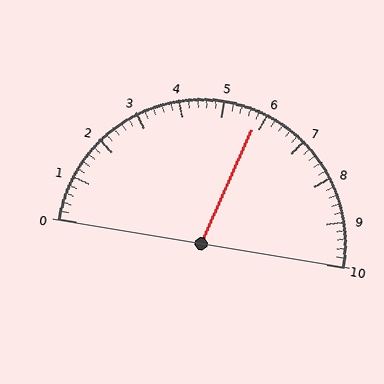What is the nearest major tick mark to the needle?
The nearest major tick mark is 6.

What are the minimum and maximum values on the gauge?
The gauge ranges from 0 to 10.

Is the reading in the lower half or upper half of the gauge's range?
The reading is in the upper half of the range (0 to 10).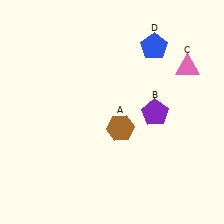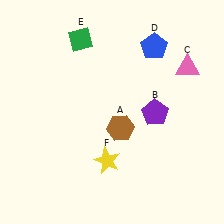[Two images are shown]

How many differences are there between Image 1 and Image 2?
There are 2 differences between the two images.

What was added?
A green diamond (E), a yellow star (F) were added in Image 2.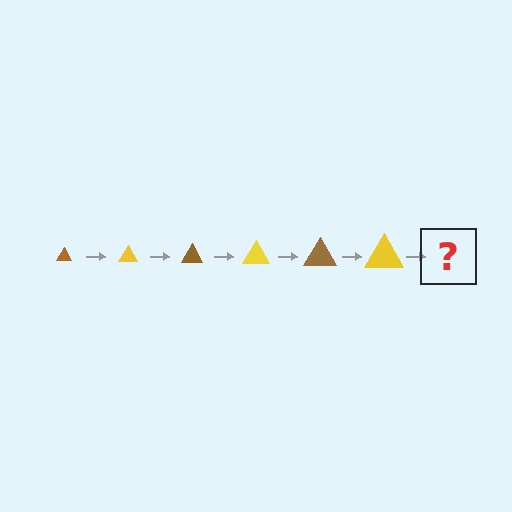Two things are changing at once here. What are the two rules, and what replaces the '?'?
The two rules are that the triangle grows larger each step and the color cycles through brown and yellow. The '?' should be a brown triangle, larger than the previous one.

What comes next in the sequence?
The next element should be a brown triangle, larger than the previous one.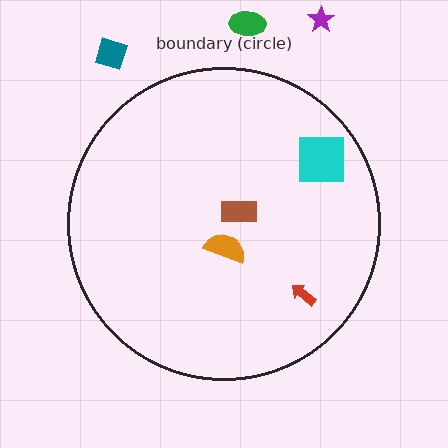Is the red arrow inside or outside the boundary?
Inside.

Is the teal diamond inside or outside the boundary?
Outside.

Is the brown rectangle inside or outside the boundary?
Inside.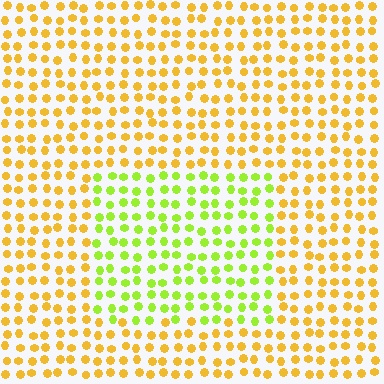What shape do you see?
I see a rectangle.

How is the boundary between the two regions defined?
The boundary is defined purely by a slight shift in hue (about 45 degrees). Spacing, size, and orientation are identical on both sides.